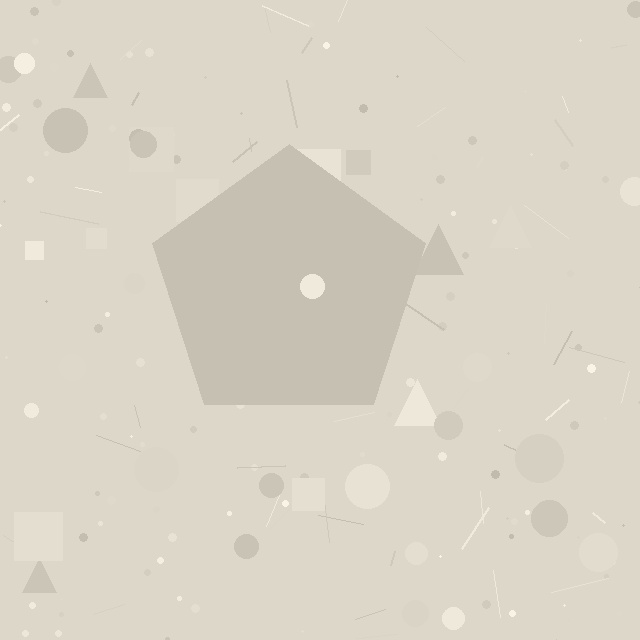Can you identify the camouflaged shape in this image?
The camouflaged shape is a pentagon.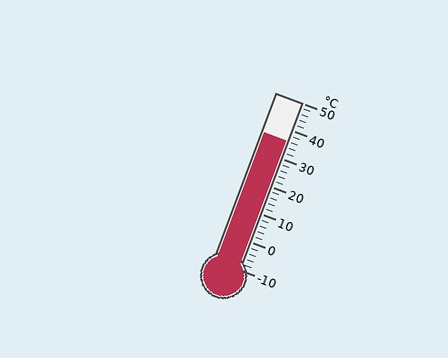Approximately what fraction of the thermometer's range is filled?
The thermometer is filled to approximately 75% of its range.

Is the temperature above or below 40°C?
The temperature is below 40°C.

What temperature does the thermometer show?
The thermometer shows approximately 36°C.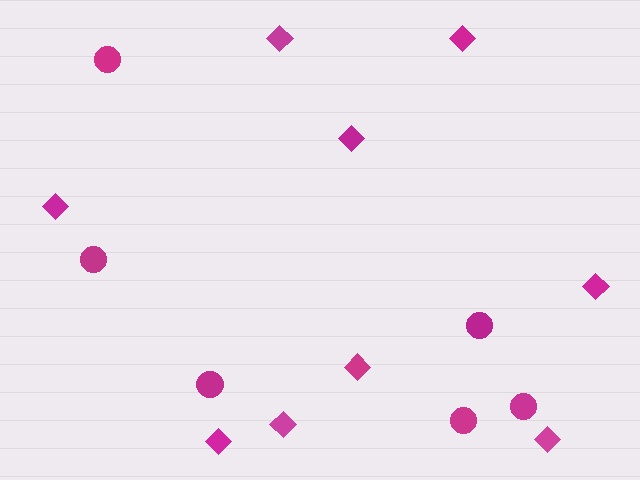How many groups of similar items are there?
There are 2 groups: one group of circles (6) and one group of diamonds (9).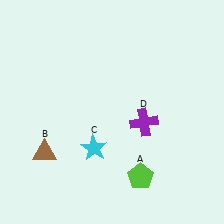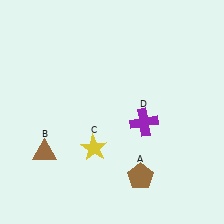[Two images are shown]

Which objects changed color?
A changed from lime to brown. C changed from cyan to yellow.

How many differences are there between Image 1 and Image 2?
There are 2 differences between the two images.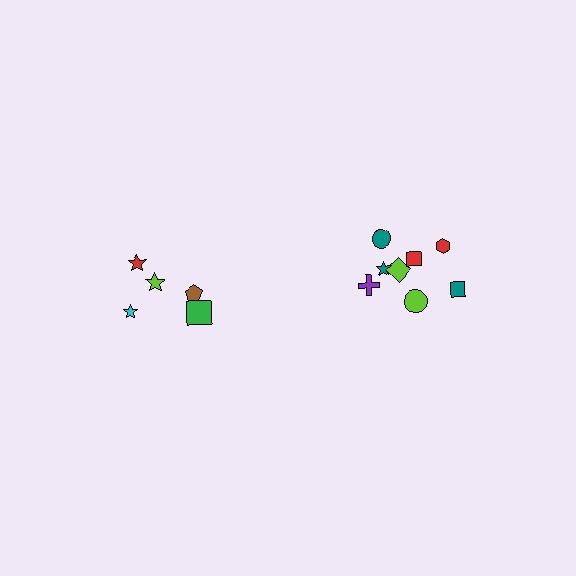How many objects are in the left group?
There are 5 objects.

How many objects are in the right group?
There are 8 objects.